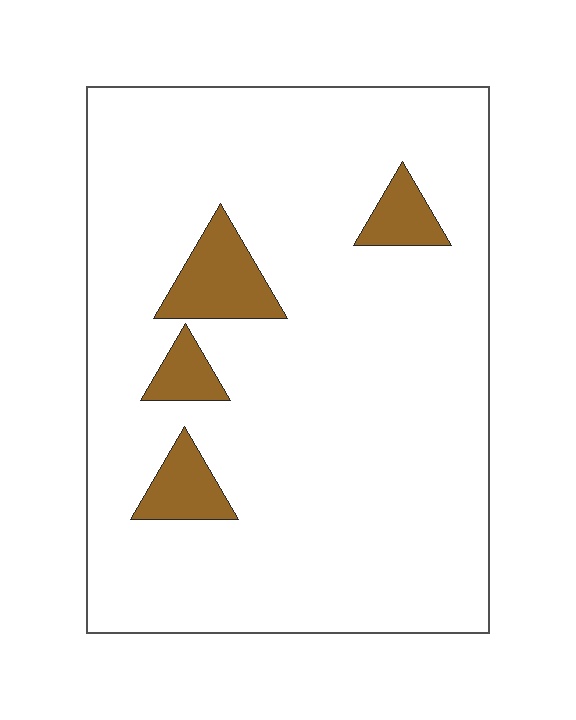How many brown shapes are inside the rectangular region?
4.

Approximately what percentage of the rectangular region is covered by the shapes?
Approximately 10%.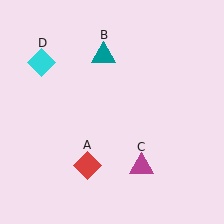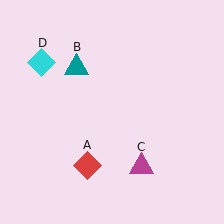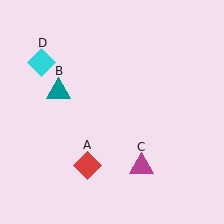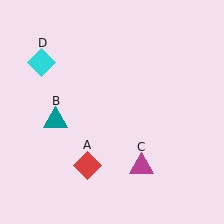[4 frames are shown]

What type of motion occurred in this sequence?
The teal triangle (object B) rotated counterclockwise around the center of the scene.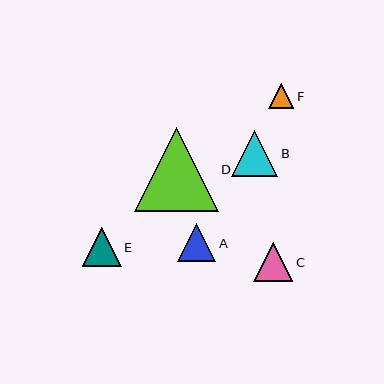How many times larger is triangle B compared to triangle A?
Triangle B is approximately 1.2 times the size of triangle A.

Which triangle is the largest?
Triangle D is the largest with a size of approximately 84 pixels.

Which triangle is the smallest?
Triangle F is the smallest with a size of approximately 25 pixels.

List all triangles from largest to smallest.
From largest to smallest: D, B, C, E, A, F.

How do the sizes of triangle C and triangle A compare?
Triangle C and triangle A are approximately the same size.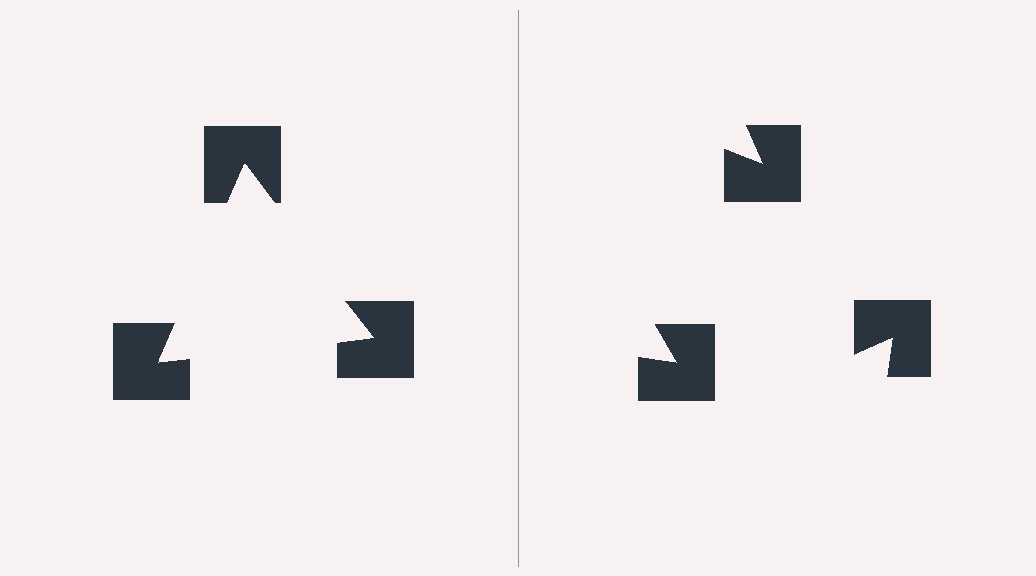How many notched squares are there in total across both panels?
6 — 3 on each side.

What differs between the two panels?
The notched squares are positioned identically on both sides; only the wedge orientations differ. On the left they align to a triangle; on the right they are misaligned.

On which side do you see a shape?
An illusory triangle appears on the left side. On the right side the wedge cuts are rotated, so no coherent shape forms.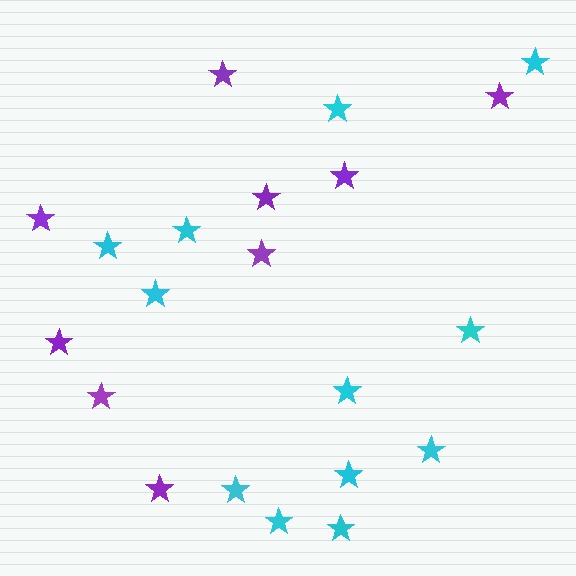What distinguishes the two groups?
There are 2 groups: one group of cyan stars (12) and one group of purple stars (9).